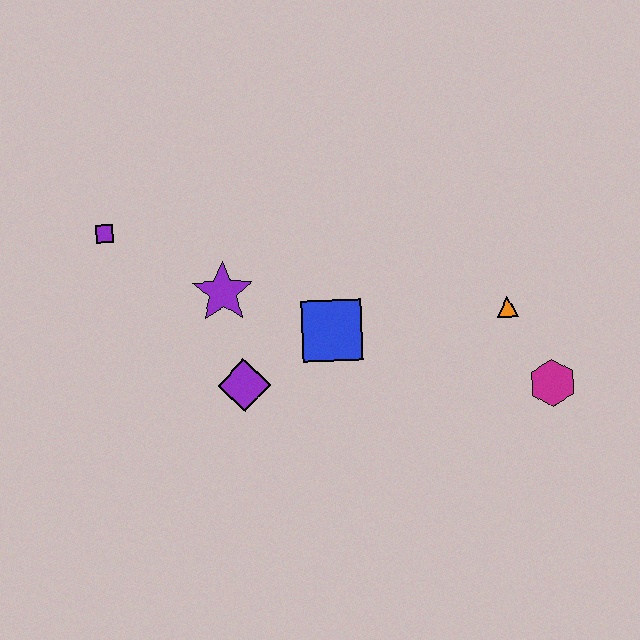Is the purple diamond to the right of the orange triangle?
No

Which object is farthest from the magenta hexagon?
The purple square is farthest from the magenta hexagon.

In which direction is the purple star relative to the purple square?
The purple star is to the right of the purple square.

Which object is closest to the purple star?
The purple diamond is closest to the purple star.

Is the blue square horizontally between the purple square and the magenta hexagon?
Yes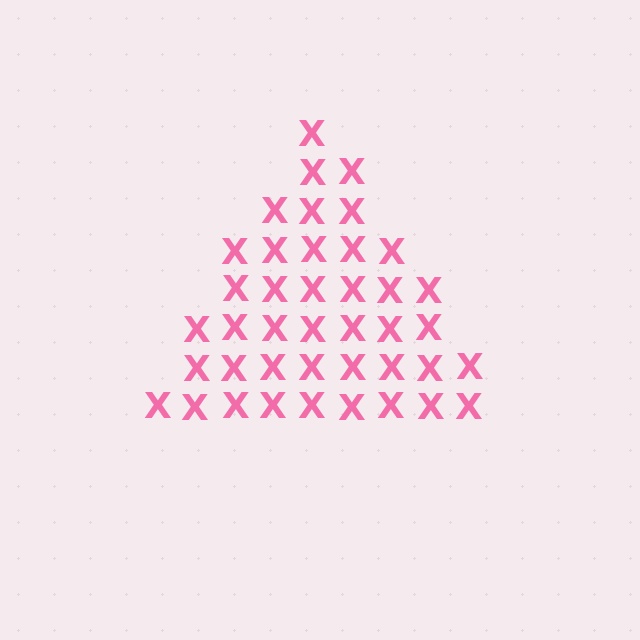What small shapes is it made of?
It is made of small letter X's.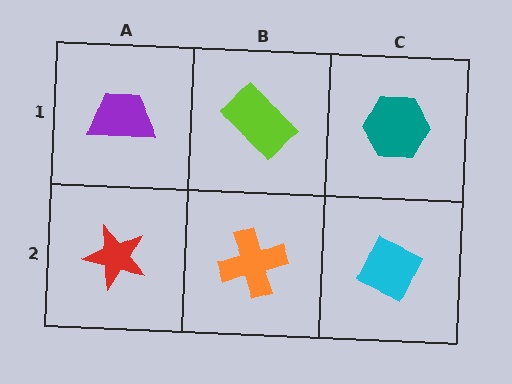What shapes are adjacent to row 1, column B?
An orange cross (row 2, column B), a purple trapezoid (row 1, column A), a teal hexagon (row 1, column C).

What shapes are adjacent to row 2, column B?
A lime rectangle (row 1, column B), a red star (row 2, column A), a cyan diamond (row 2, column C).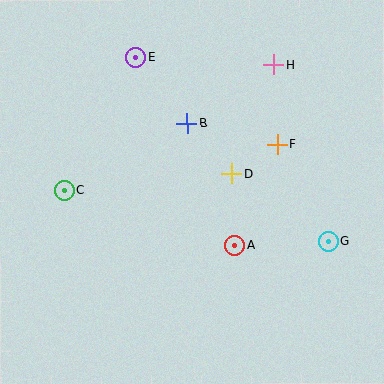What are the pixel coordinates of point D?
Point D is at (231, 174).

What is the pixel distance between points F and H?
The distance between F and H is 80 pixels.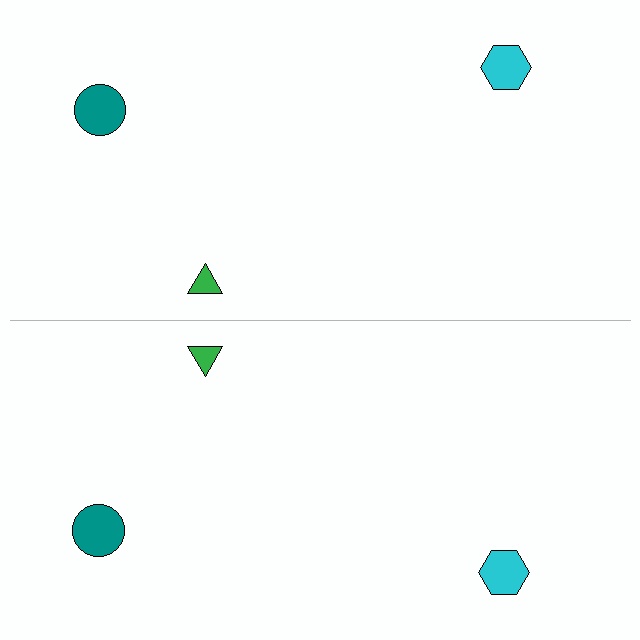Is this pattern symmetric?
Yes, this pattern has bilateral (reflection) symmetry.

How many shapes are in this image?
There are 6 shapes in this image.